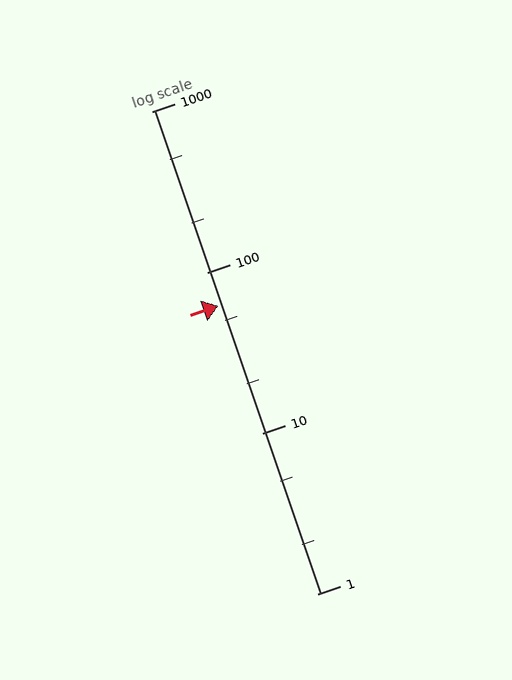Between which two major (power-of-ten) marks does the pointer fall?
The pointer is between 10 and 100.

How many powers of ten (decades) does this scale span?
The scale spans 3 decades, from 1 to 1000.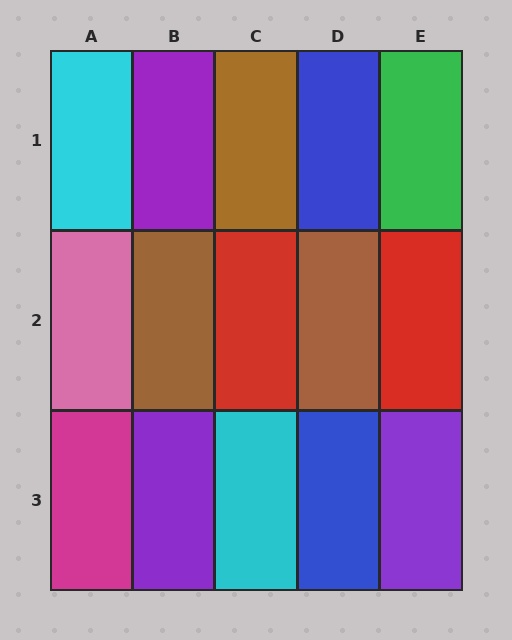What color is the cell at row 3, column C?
Cyan.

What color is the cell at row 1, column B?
Purple.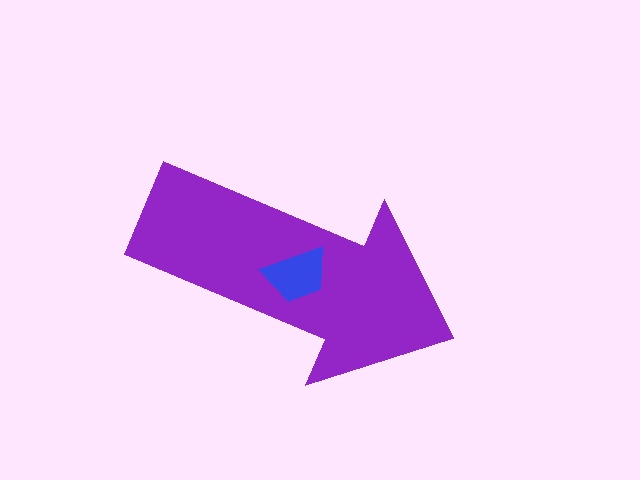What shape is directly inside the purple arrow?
The blue trapezoid.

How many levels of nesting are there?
2.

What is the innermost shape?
The blue trapezoid.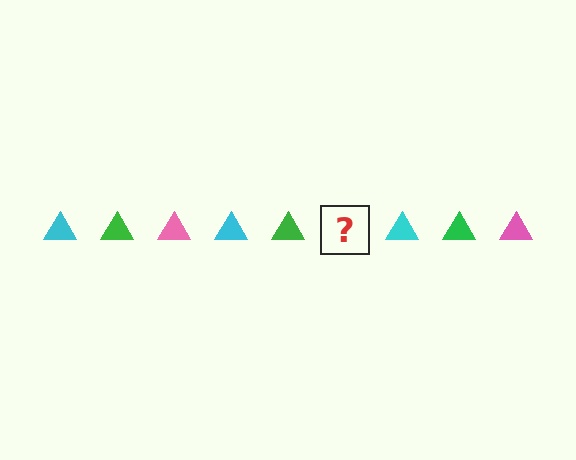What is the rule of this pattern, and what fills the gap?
The rule is that the pattern cycles through cyan, green, pink triangles. The gap should be filled with a pink triangle.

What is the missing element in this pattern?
The missing element is a pink triangle.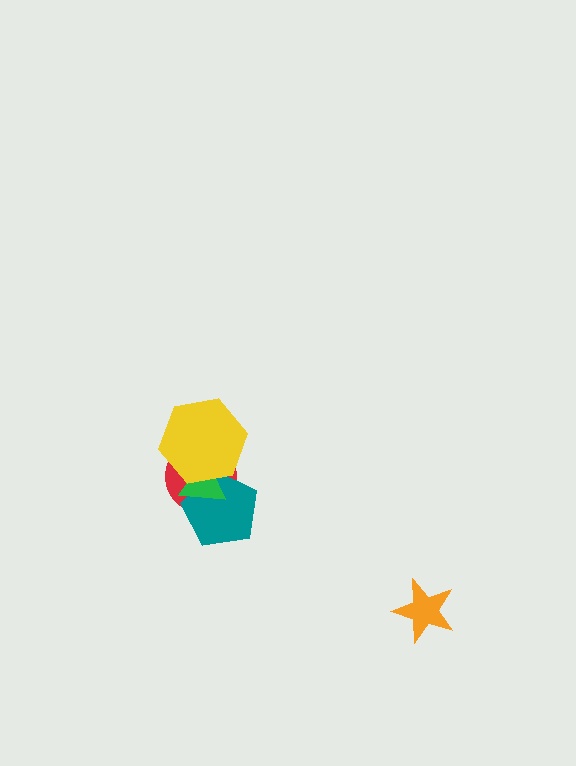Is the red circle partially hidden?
Yes, it is partially covered by another shape.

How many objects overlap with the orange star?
0 objects overlap with the orange star.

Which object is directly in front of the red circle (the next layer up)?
The teal pentagon is directly in front of the red circle.